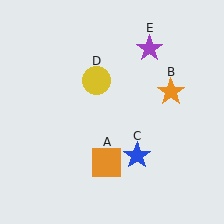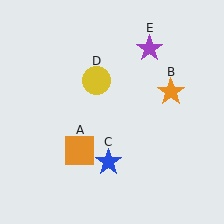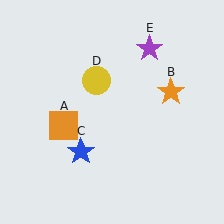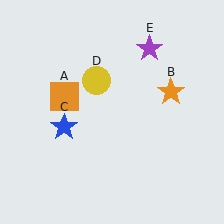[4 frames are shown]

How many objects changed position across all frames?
2 objects changed position: orange square (object A), blue star (object C).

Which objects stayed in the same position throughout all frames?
Orange star (object B) and yellow circle (object D) and purple star (object E) remained stationary.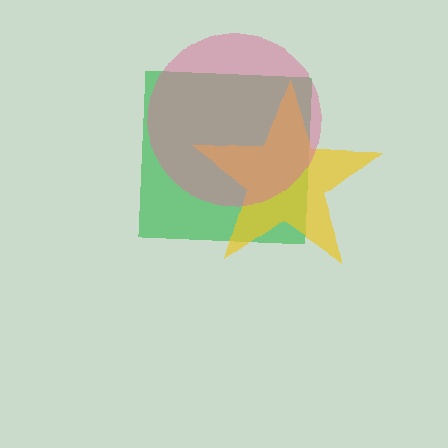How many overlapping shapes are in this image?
There are 3 overlapping shapes in the image.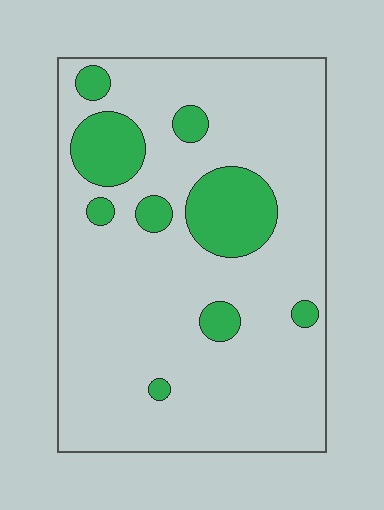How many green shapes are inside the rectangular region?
9.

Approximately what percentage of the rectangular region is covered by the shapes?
Approximately 15%.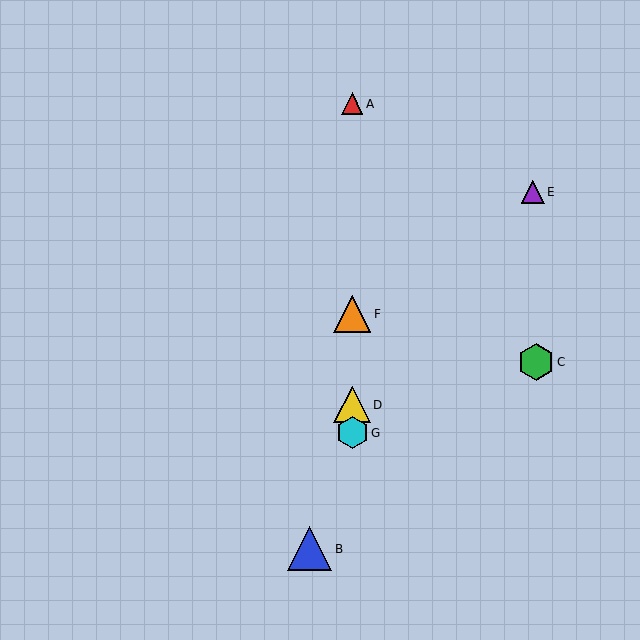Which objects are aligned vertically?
Objects A, D, F, G are aligned vertically.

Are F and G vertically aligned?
Yes, both are at x≈352.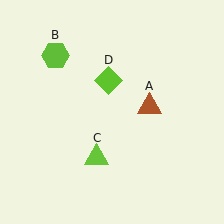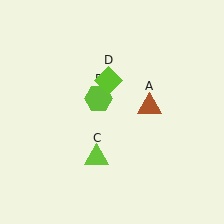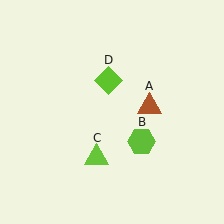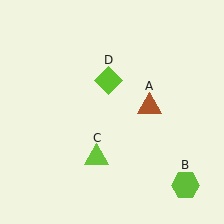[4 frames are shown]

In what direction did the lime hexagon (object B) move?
The lime hexagon (object B) moved down and to the right.